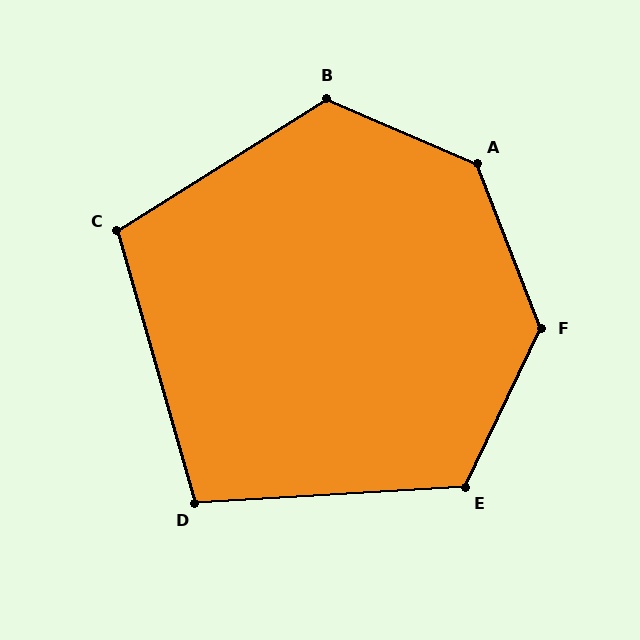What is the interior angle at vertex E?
Approximately 119 degrees (obtuse).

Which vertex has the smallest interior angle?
D, at approximately 103 degrees.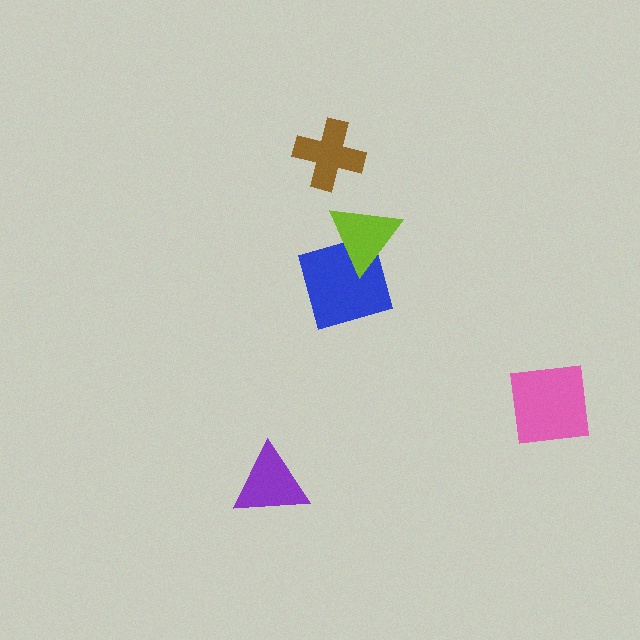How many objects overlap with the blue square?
1 object overlaps with the blue square.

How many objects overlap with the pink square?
0 objects overlap with the pink square.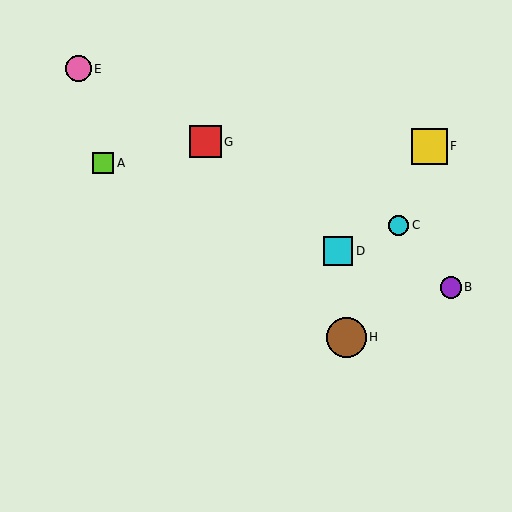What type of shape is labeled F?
Shape F is a yellow square.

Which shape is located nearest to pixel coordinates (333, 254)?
The cyan square (labeled D) at (338, 251) is nearest to that location.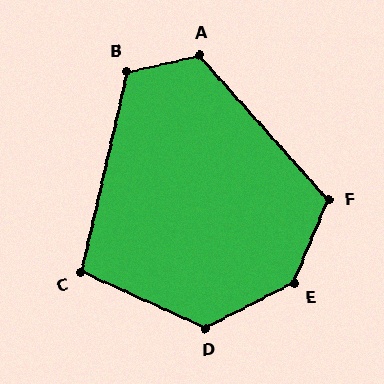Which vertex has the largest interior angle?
E, at approximately 139 degrees.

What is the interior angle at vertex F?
Approximately 116 degrees (obtuse).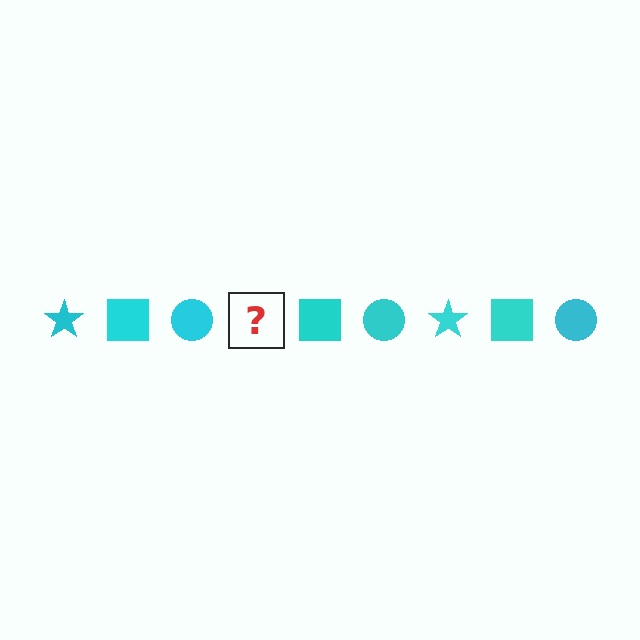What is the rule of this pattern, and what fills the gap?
The rule is that the pattern cycles through star, square, circle shapes in cyan. The gap should be filled with a cyan star.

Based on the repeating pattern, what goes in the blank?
The blank should be a cyan star.